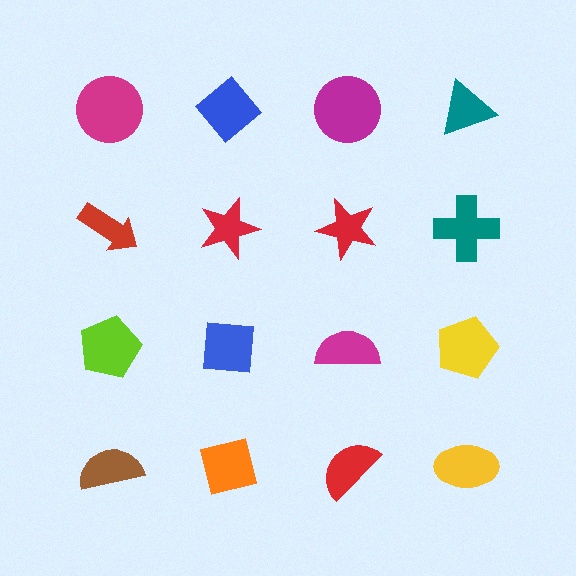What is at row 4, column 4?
A yellow ellipse.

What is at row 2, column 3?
A red star.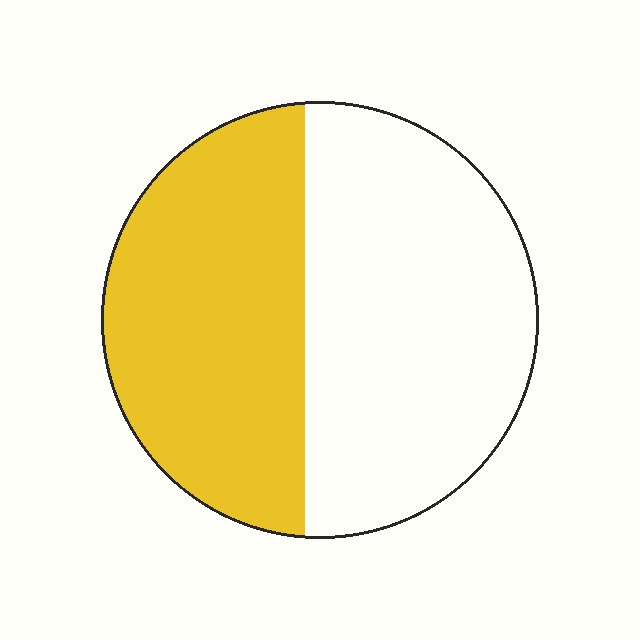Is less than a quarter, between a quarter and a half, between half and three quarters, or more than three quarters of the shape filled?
Between a quarter and a half.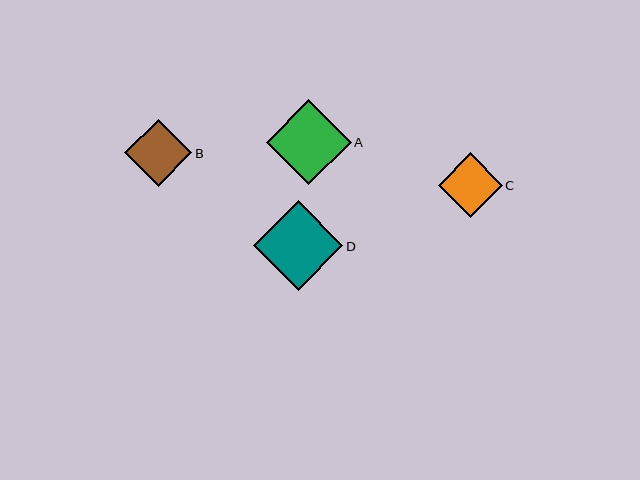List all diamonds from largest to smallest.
From largest to smallest: D, A, B, C.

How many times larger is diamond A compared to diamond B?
Diamond A is approximately 1.3 times the size of diamond B.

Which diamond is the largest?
Diamond D is the largest with a size of approximately 90 pixels.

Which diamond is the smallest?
Diamond C is the smallest with a size of approximately 64 pixels.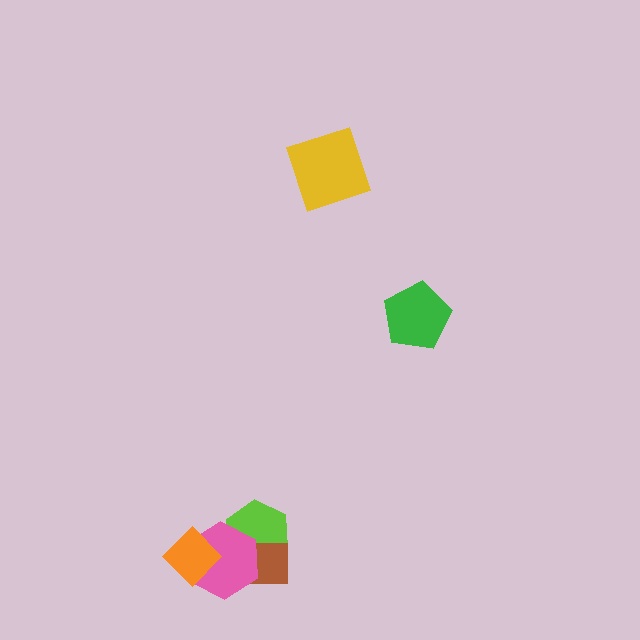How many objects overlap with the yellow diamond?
0 objects overlap with the yellow diamond.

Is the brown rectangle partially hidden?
Yes, it is partially covered by another shape.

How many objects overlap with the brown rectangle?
2 objects overlap with the brown rectangle.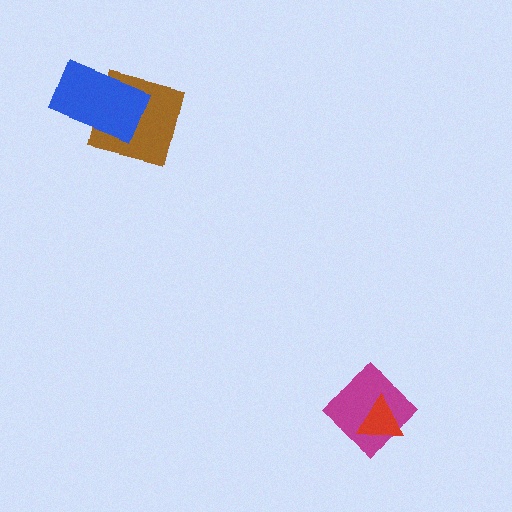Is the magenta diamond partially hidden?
Yes, it is partially covered by another shape.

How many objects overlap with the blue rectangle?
1 object overlaps with the blue rectangle.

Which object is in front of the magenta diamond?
The red triangle is in front of the magenta diamond.